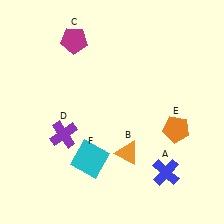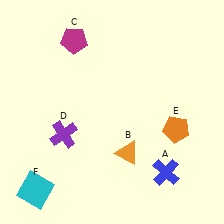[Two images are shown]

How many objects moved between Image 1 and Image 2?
1 object moved between the two images.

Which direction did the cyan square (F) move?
The cyan square (F) moved left.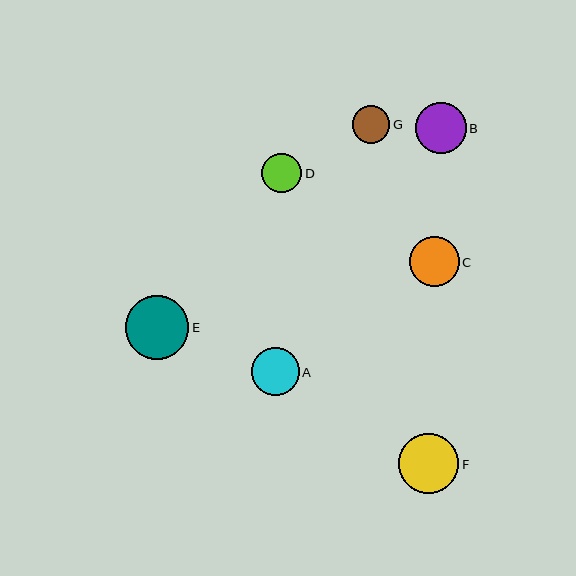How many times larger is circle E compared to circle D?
Circle E is approximately 1.6 times the size of circle D.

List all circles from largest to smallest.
From largest to smallest: E, F, B, C, A, D, G.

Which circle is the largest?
Circle E is the largest with a size of approximately 63 pixels.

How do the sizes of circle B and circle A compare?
Circle B and circle A are approximately the same size.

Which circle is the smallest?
Circle G is the smallest with a size of approximately 38 pixels.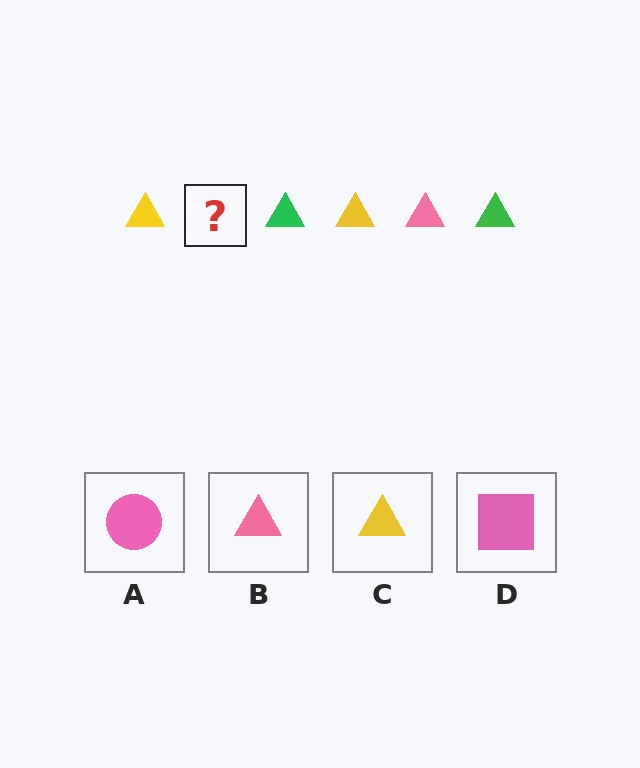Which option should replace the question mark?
Option B.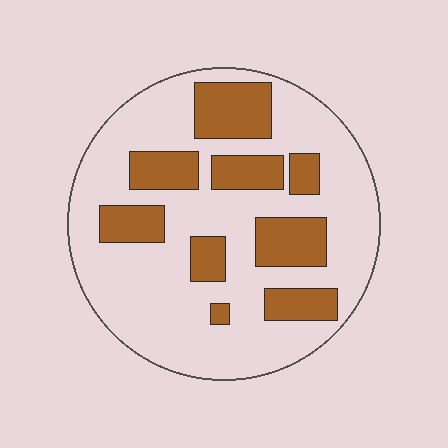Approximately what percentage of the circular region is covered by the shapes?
Approximately 30%.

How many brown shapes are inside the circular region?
9.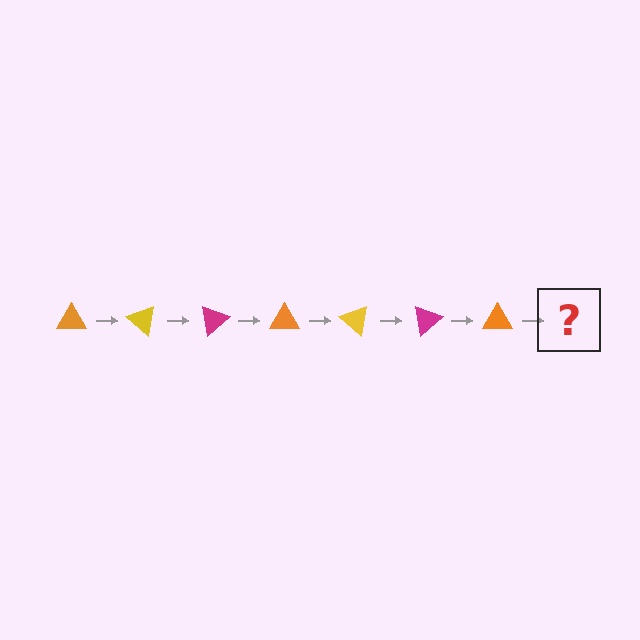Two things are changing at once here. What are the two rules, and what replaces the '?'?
The two rules are that it rotates 40 degrees each step and the color cycles through orange, yellow, and magenta. The '?' should be a yellow triangle, rotated 280 degrees from the start.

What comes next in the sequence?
The next element should be a yellow triangle, rotated 280 degrees from the start.